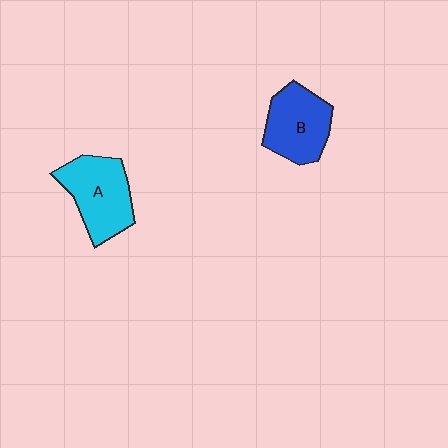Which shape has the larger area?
Shape A (cyan).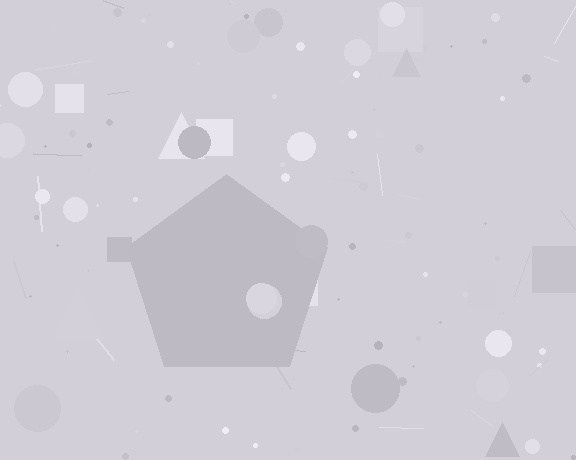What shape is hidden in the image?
A pentagon is hidden in the image.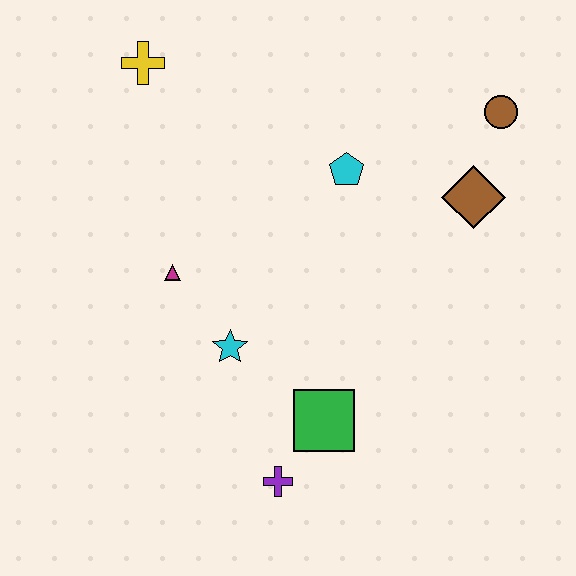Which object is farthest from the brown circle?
The purple cross is farthest from the brown circle.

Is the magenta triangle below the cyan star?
No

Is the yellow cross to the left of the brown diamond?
Yes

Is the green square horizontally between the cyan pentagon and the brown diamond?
No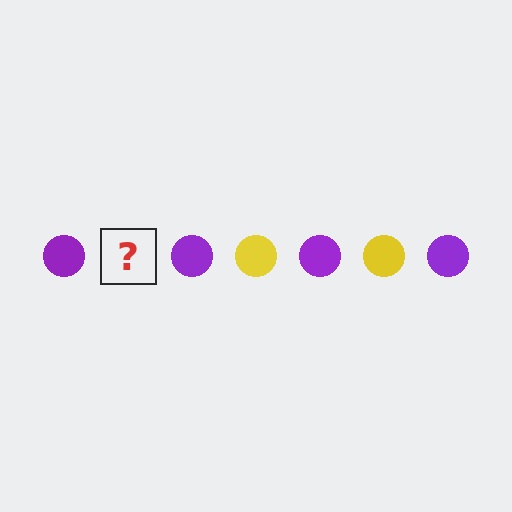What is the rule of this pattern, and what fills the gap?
The rule is that the pattern cycles through purple, yellow circles. The gap should be filled with a yellow circle.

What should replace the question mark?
The question mark should be replaced with a yellow circle.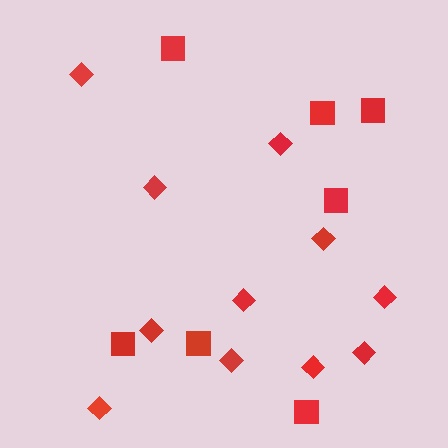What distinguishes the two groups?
There are 2 groups: one group of squares (7) and one group of diamonds (11).